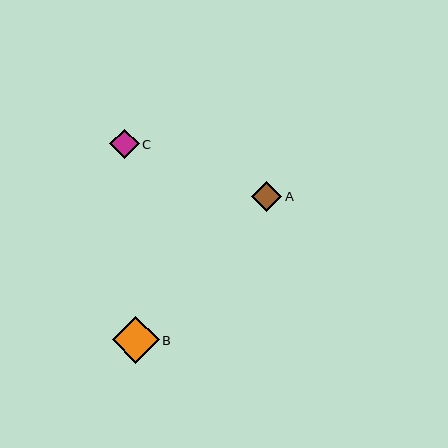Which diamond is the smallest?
Diamond C is the smallest with a size of approximately 29 pixels.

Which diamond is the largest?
Diamond B is the largest with a size of approximately 47 pixels.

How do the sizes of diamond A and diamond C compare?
Diamond A and diamond C are approximately the same size.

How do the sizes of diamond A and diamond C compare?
Diamond A and diamond C are approximately the same size.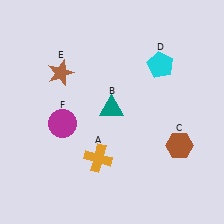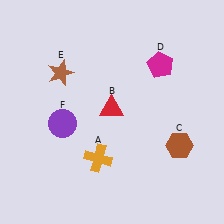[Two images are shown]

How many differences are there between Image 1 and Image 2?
There are 3 differences between the two images.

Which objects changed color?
B changed from teal to red. D changed from cyan to magenta. F changed from magenta to purple.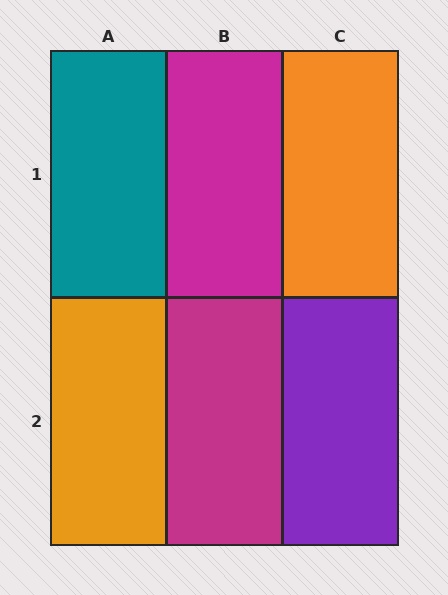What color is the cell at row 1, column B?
Magenta.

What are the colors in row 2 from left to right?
Orange, magenta, purple.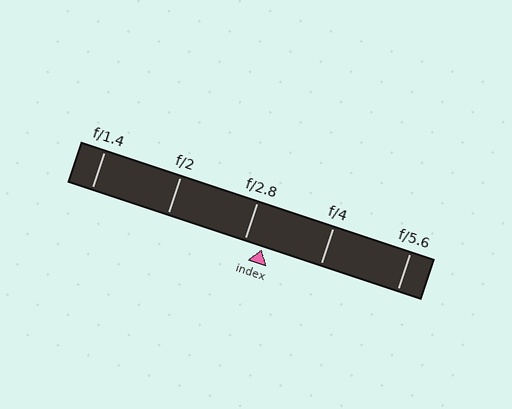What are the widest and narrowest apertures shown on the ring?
The widest aperture shown is f/1.4 and the narrowest is f/5.6.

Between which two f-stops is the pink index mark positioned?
The index mark is between f/2.8 and f/4.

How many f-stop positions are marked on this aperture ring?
There are 5 f-stop positions marked.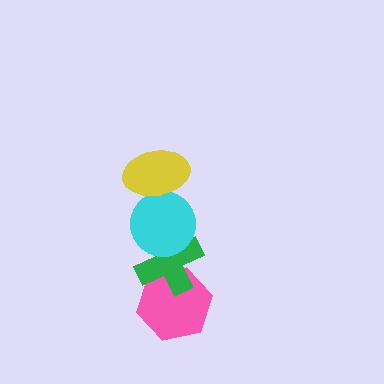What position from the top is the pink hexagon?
The pink hexagon is 4th from the top.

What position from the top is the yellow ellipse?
The yellow ellipse is 1st from the top.